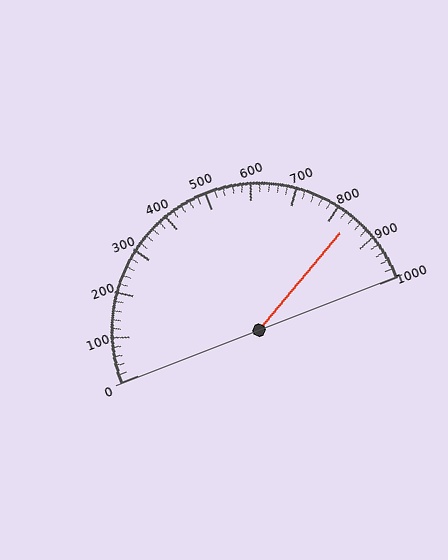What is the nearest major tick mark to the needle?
The nearest major tick mark is 800.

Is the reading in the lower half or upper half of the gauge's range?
The reading is in the upper half of the range (0 to 1000).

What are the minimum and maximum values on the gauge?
The gauge ranges from 0 to 1000.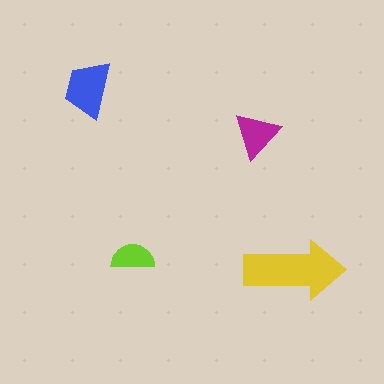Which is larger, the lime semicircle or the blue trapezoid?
The blue trapezoid.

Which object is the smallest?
The lime semicircle.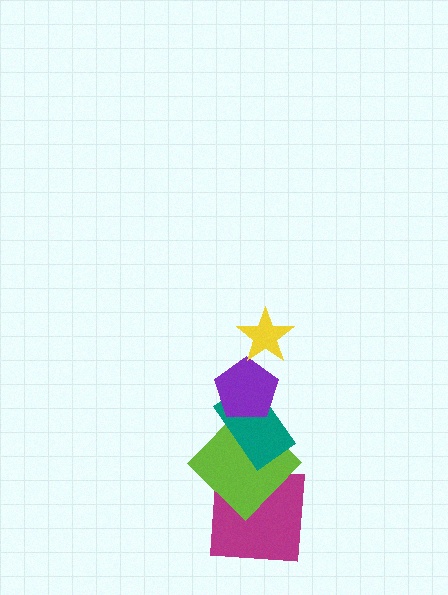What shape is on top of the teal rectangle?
The purple pentagon is on top of the teal rectangle.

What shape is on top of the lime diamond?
The teal rectangle is on top of the lime diamond.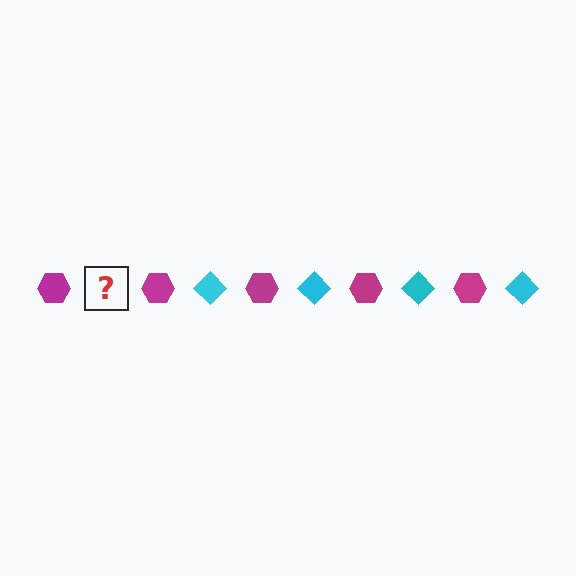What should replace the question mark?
The question mark should be replaced with a cyan diamond.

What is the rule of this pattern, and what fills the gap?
The rule is that the pattern alternates between magenta hexagon and cyan diamond. The gap should be filled with a cyan diamond.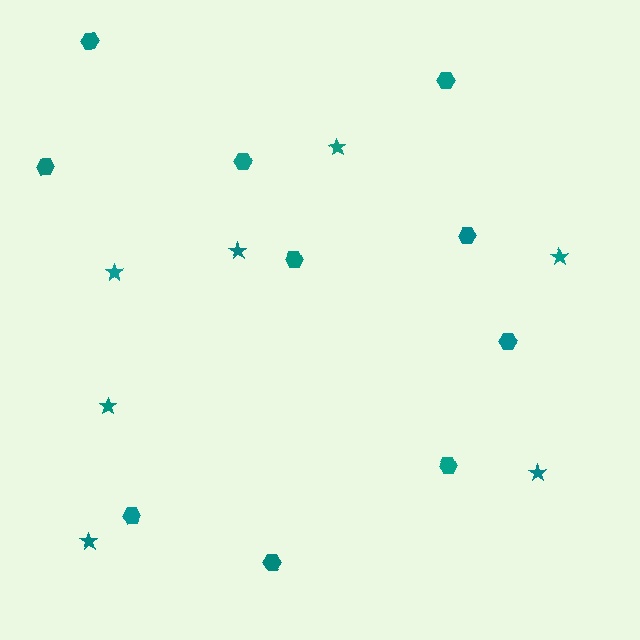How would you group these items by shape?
There are 2 groups: one group of stars (7) and one group of hexagons (10).